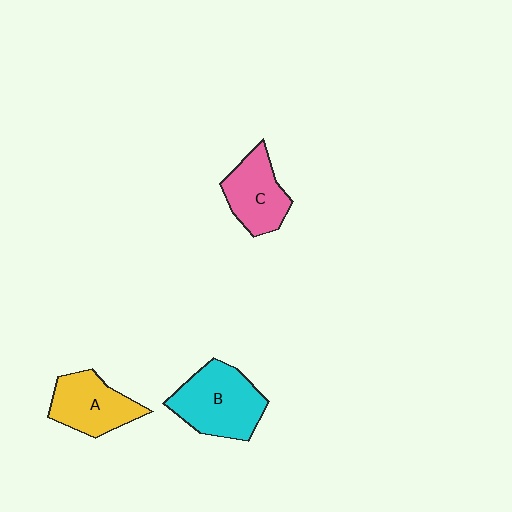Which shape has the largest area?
Shape B (cyan).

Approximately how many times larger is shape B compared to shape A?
Approximately 1.3 times.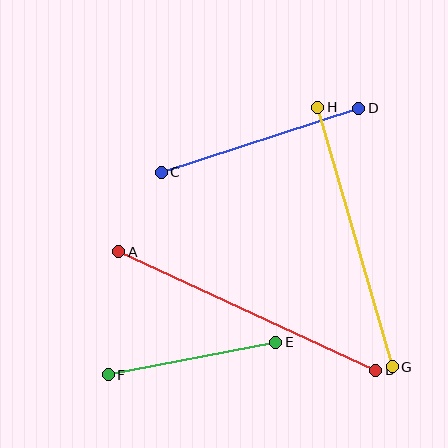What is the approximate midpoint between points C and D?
The midpoint is at approximately (260, 140) pixels.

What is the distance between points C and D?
The distance is approximately 207 pixels.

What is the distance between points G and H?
The distance is approximately 270 pixels.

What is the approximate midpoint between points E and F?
The midpoint is at approximately (192, 359) pixels.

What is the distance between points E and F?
The distance is approximately 171 pixels.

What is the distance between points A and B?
The distance is approximately 283 pixels.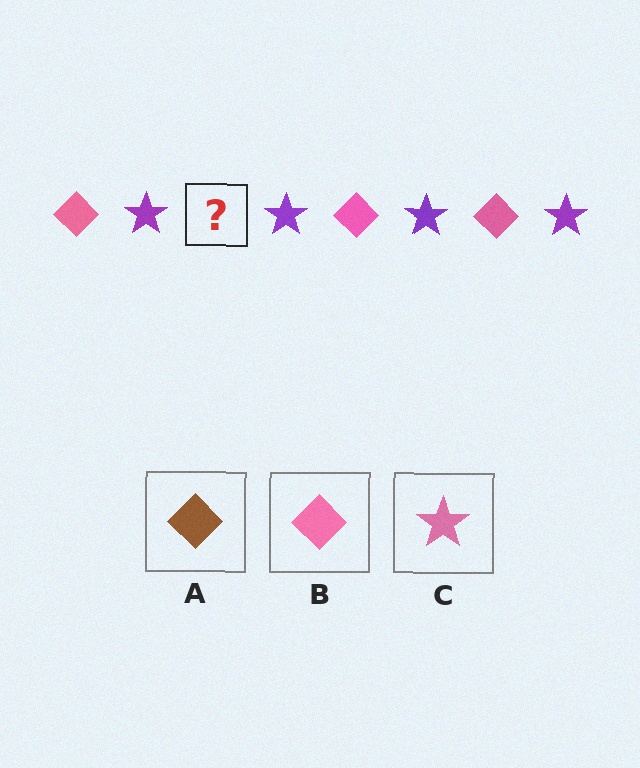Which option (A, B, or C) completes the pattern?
B.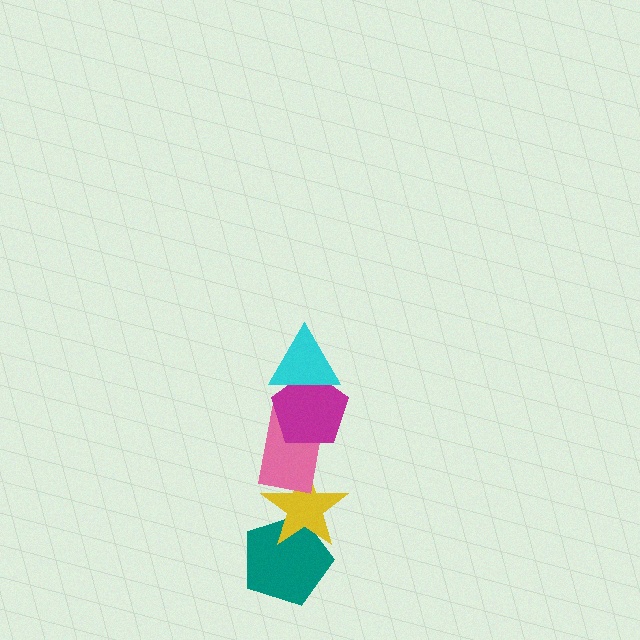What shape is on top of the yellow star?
The pink rectangle is on top of the yellow star.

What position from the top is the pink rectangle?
The pink rectangle is 3rd from the top.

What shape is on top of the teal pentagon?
The yellow star is on top of the teal pentagon.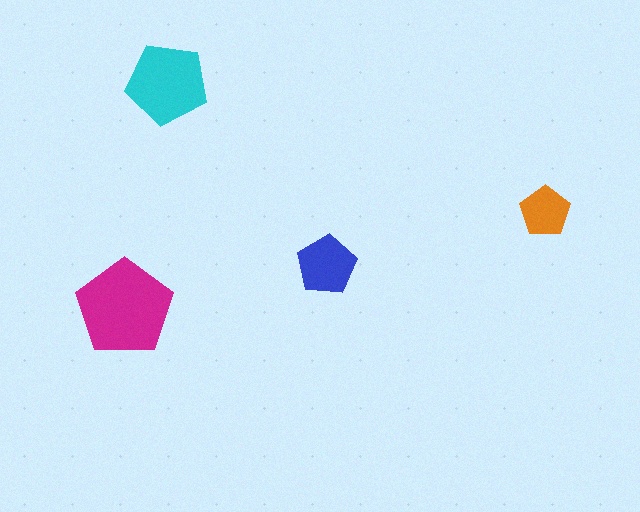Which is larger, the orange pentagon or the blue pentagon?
The blue one.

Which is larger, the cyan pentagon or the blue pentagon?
The cyan one.